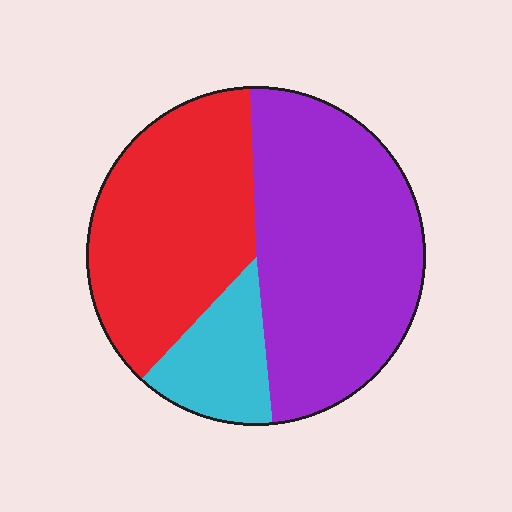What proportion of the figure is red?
Red takes up between a quarter and a half of the figure.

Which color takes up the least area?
Cyan, at roughly 15%.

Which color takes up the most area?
Purple, at roughly 50%.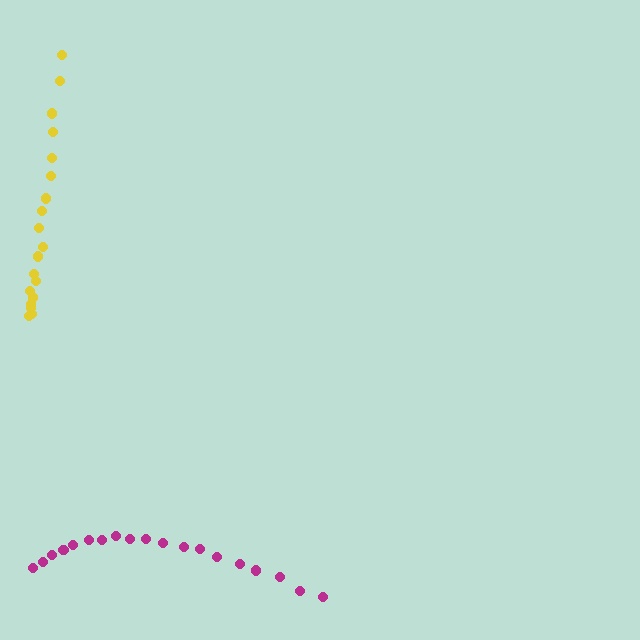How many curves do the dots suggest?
There are 2 distinct paths.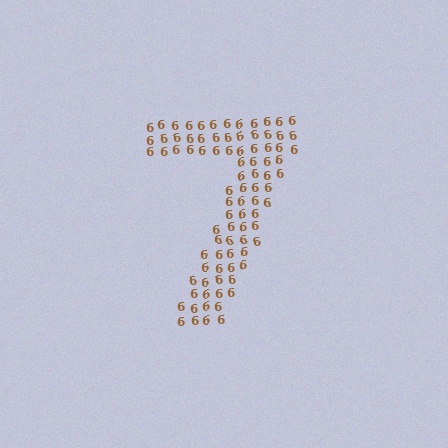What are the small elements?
The small elements are digit 6's.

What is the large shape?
The large shape is the digit 7.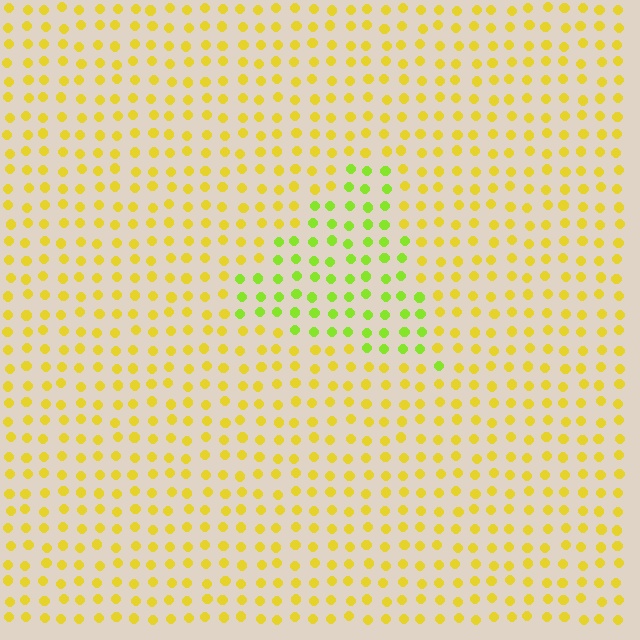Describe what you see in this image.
The image is filled with small yellow elements in a uniform arrangement. A triangle-shaped region is visible where the elements are tinted to a slightly different hue, forming a subtle color boundary.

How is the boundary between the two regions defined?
The boundary is defined purely by a slight shift in hue (about 37 degrees). Spacing, size, and orientation are identical on both sides.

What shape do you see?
I see a triangle.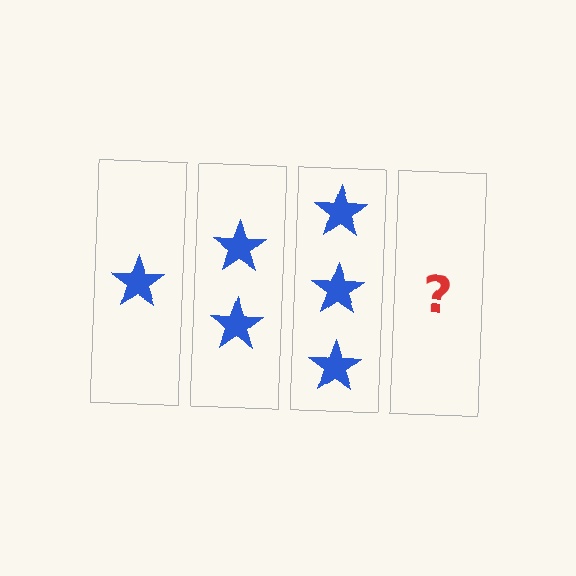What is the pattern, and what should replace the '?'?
The pattern is that each step adds one more star. The '?' should be 4 stars.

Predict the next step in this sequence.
The next step is 4 stars.